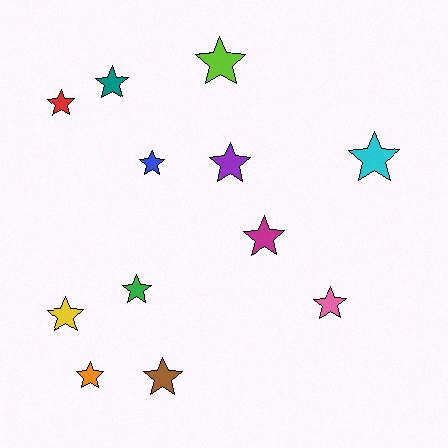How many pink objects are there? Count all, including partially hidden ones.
There is 1 pink object.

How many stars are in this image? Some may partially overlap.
There are 12 stars.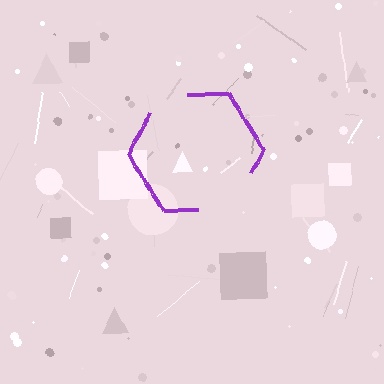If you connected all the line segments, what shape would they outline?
They would outline a hexagon.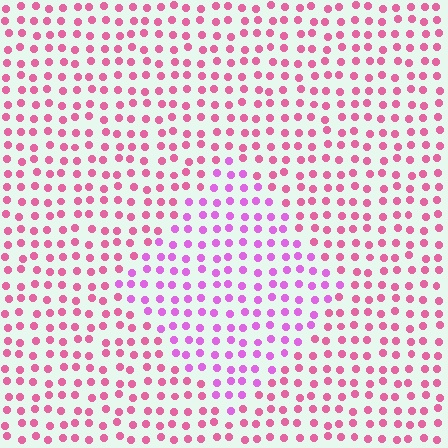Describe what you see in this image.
The image is filled with small pink elements in a uniform arrangement. A diamond-shaped region is visible where the elements are tinted to a slightly different hue, forming a subtle color boundary.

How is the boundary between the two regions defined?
The boundary is defined purely by a slight shift in hue (about 33 degrees). Spacing, size, and orientation are identical on both sides.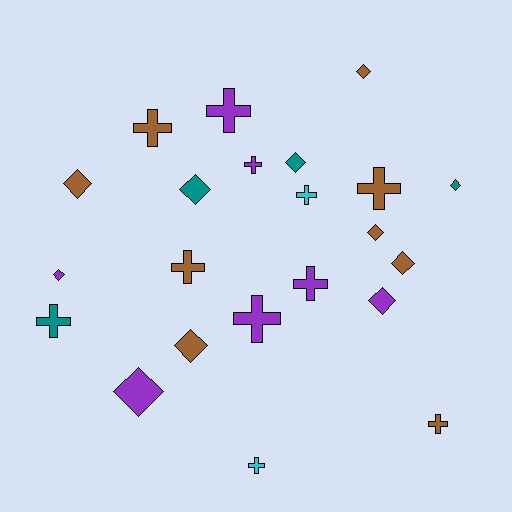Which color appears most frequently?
Brown, with 9 objects.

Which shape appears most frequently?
Cross, with 11 objects.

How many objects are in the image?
There are 22 objects.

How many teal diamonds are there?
There are 3 teal diamonds.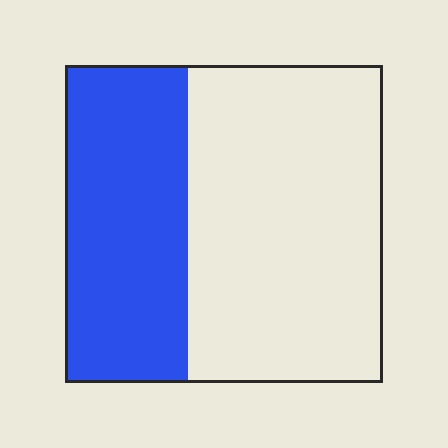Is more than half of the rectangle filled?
No.